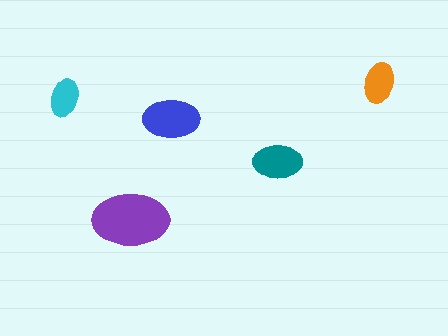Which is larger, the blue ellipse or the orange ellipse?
The blue one.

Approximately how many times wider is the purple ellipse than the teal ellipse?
About 1.5 times wider.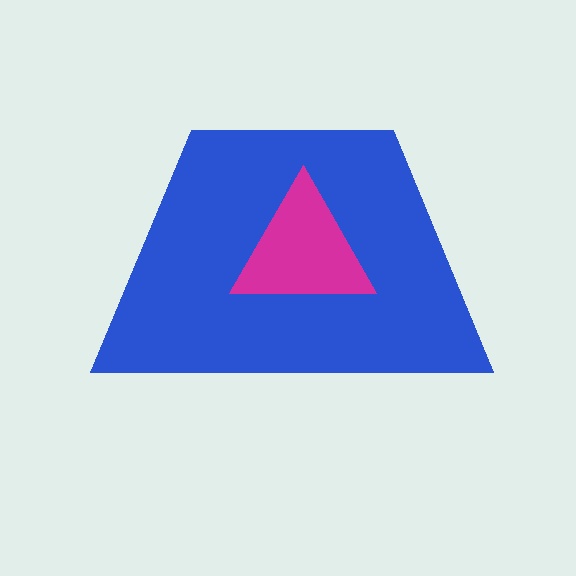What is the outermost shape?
The blue trapezoid.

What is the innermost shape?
The magenta triangle.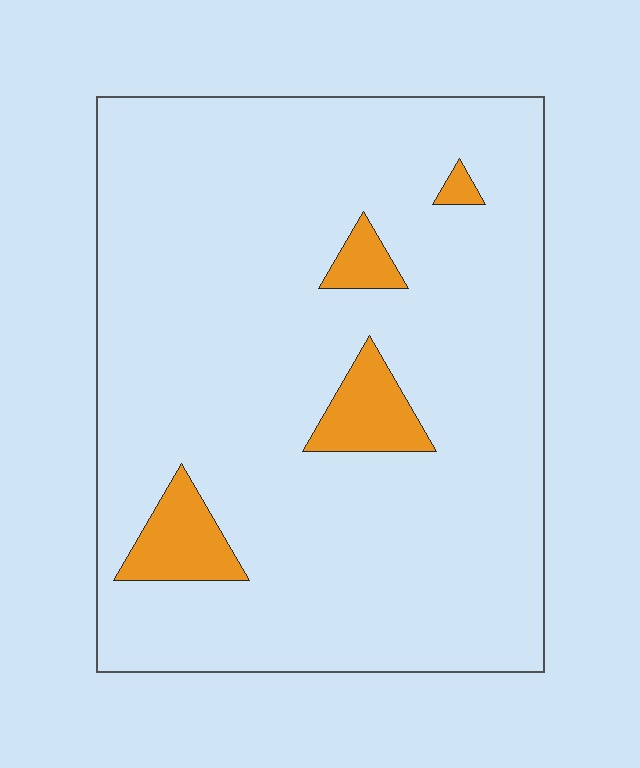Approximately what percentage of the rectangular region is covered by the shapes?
Approximately 10%.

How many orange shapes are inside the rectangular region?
4.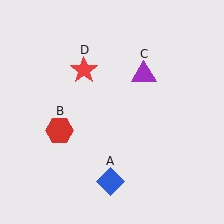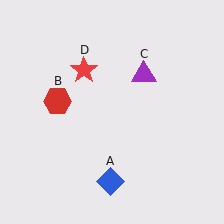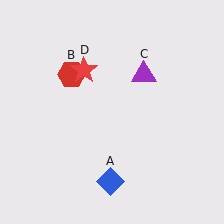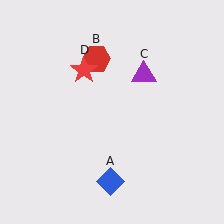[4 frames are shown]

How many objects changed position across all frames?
1 object changed position: red hexagon (object B).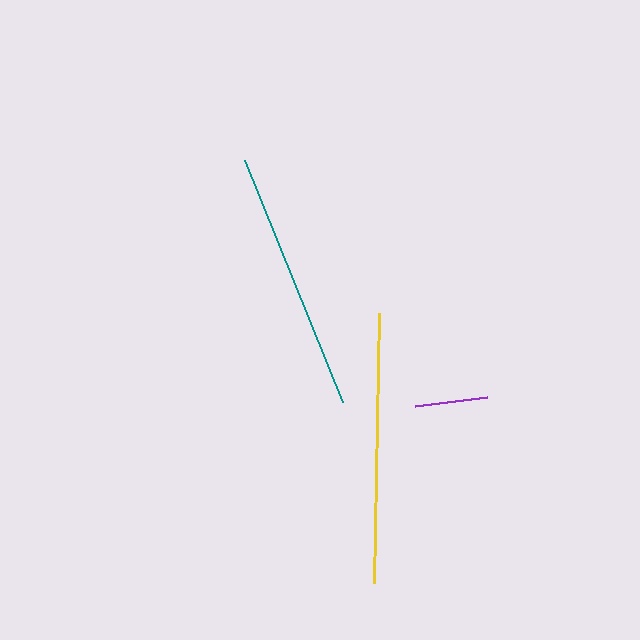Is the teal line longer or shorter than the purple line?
The teal line is longer than the purple line.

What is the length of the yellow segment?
The yellow segment is approximately 270 pixels long.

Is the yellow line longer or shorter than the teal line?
The yellow line is longer than the teal line.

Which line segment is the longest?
The yellow line is the longest at approximately 270 pixels.